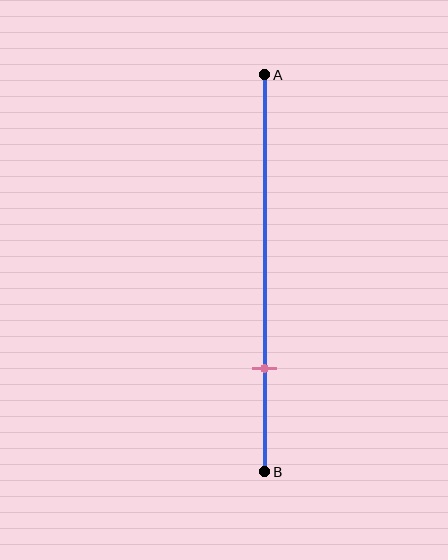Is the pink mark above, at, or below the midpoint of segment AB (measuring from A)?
The pink mark is below the midpoint of segment AB.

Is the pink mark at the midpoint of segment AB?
No, the mark is at about 75% from A, not at the 50% midpoint.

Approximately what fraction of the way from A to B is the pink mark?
The pink mark is approximately 75% of the way from A to B.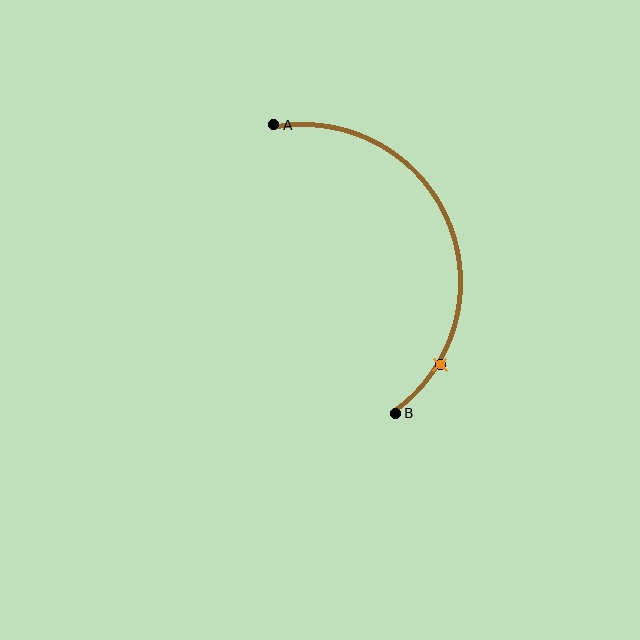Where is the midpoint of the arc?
The arc midpoint is the point on the curve farthest from the straight line joining A and B. It sits to the right of that line.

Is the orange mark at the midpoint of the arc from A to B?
No. The orange mark lies on the arc but is closer to endpoint B. The arc midpoint would be at the point on the curve equidistant along the arc from both A and B.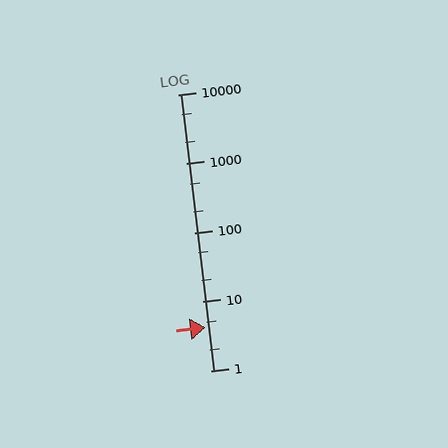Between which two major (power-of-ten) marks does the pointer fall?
The pointer is between 1 and 10.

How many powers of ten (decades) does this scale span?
The scale spans 4 decades, from 1 to 10000.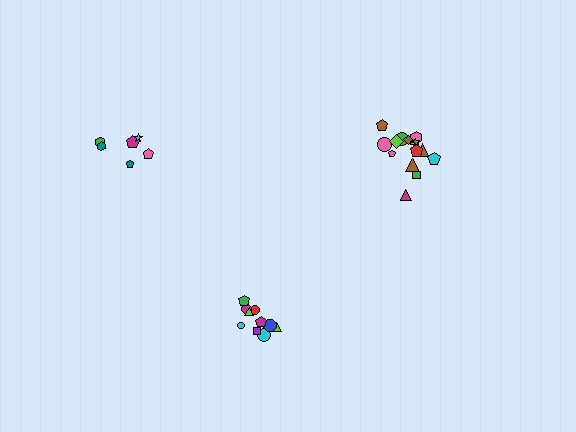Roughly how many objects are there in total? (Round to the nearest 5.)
Roughly 30 objects in total.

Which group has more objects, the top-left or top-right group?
The top-right group.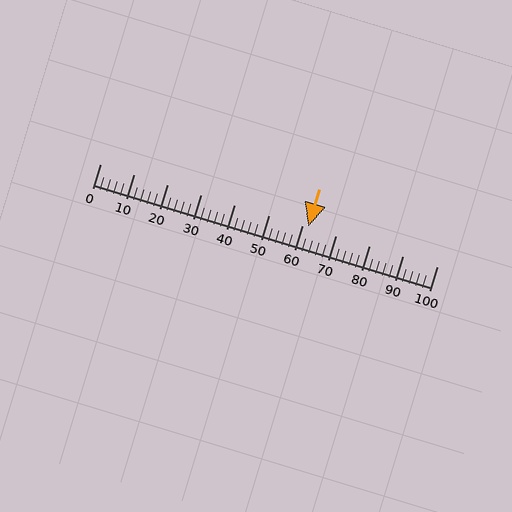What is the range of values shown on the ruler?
The ruler shows values from 0 to 100.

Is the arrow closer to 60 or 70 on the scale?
The arrow is closer to 60.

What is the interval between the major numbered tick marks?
The major tick marks are spaced 10 units apart.